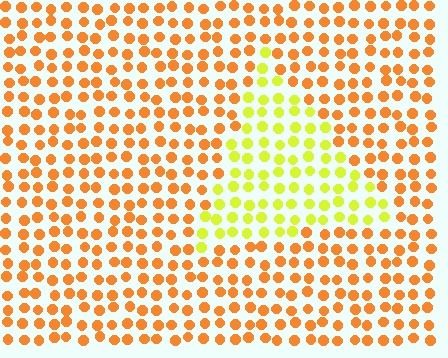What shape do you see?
I see a triangle.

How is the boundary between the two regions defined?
The boundary is defined purely by a slight shift in hue (about 43 degrees). Spacing, size, and orientation are identical on both sides.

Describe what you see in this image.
The image is filled with small orange elements in a uniform arrangement. A triangle-shaped region is visible where the elements are tinted to a slightly different hue, forming a subtle color boundary.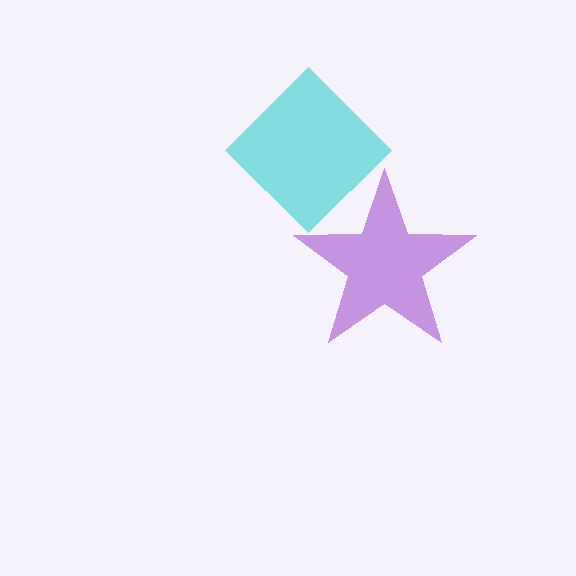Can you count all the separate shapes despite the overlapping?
Yes, there are 2 separate shapes.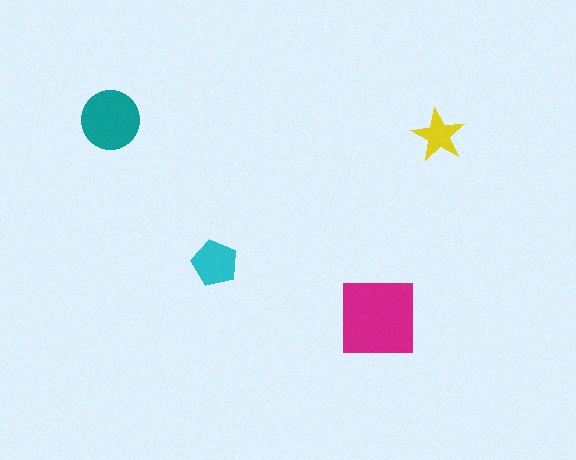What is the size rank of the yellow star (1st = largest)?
4th.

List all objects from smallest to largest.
The yellow star, the cyan pentagon, the teal circle, the magenta square.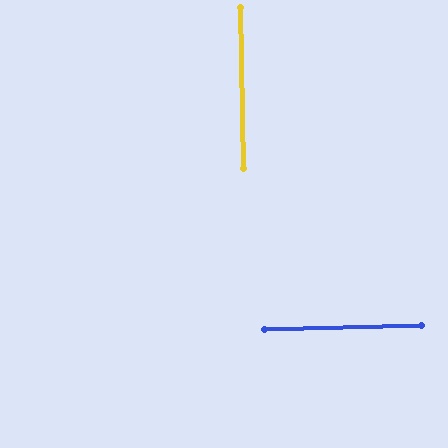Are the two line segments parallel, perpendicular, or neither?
Perpendicular — they meet at approximately 90°.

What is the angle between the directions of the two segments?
Approximately 90 degrees.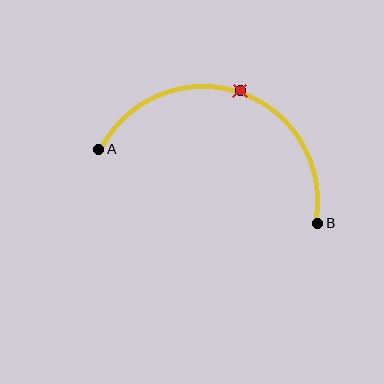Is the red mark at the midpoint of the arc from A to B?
Yes. The red mark lies on the arc at equal arc-length from both A and B — it is the arc midpoint.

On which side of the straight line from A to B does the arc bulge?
The arc bulges above the straight line connecting A and B.